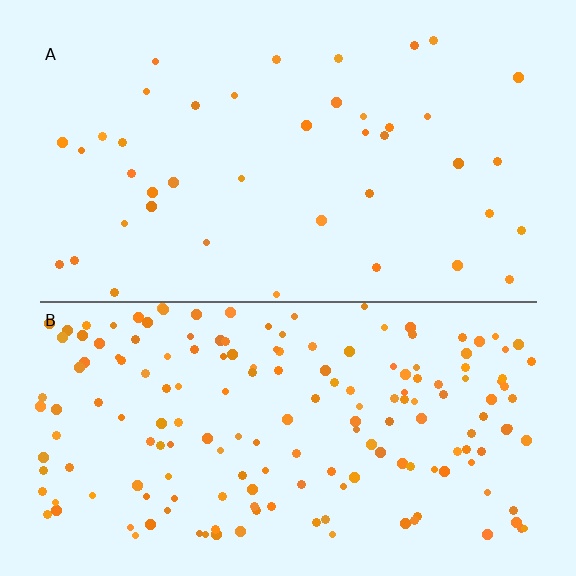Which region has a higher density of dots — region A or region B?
B (the bottom).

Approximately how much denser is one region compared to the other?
Approximately 4.3× — region B over region A.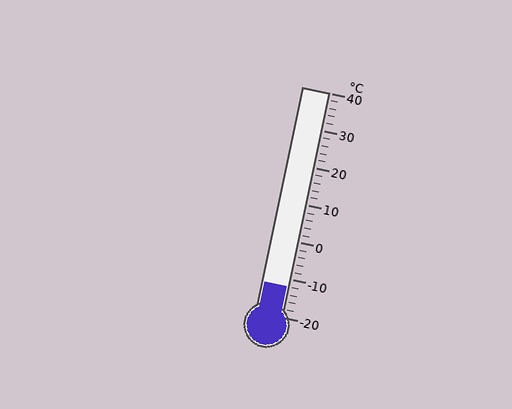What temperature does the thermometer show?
The thermometer shows approximately -12°C.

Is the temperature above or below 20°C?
The temperature is below 20°C.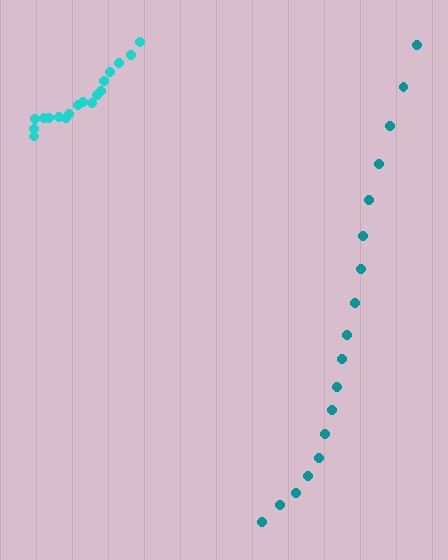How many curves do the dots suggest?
There are 2 distinct paths.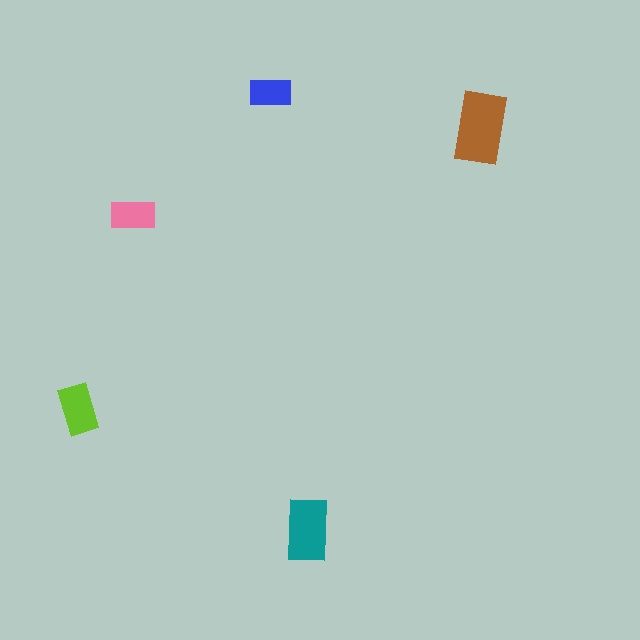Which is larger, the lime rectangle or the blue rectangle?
The lime one.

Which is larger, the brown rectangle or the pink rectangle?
The brown one.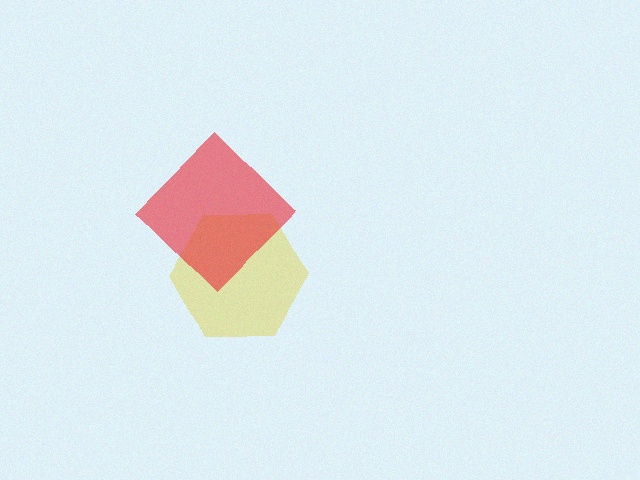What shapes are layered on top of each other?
The layered shapes are: a yellow hexagon, a red diamond.